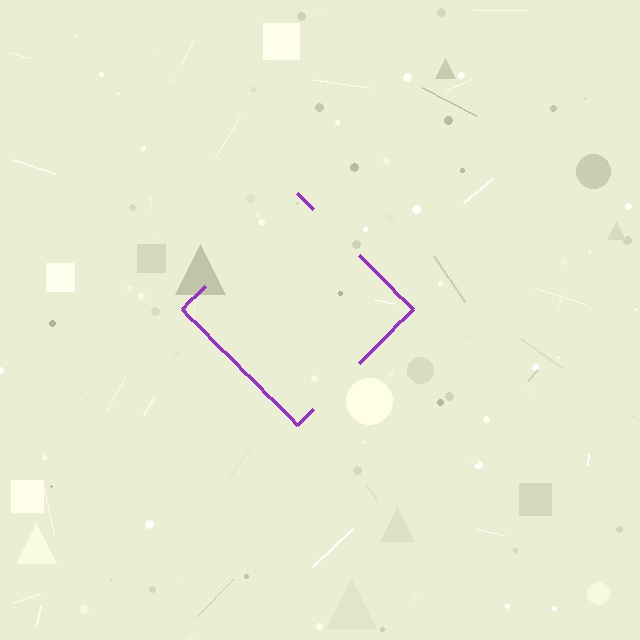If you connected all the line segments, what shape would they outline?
They would outline a diamond.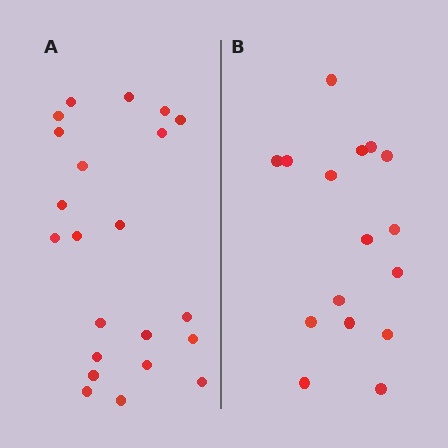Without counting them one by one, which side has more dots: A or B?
Region A (the left region) has more dots.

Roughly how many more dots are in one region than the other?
Region A has about 6 more dots than region B.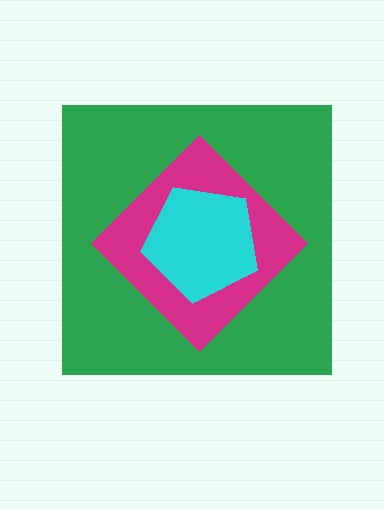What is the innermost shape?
The cyan pentagon.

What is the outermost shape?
The green square.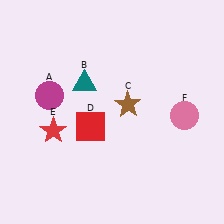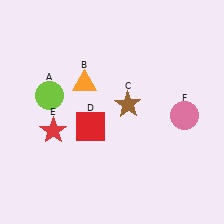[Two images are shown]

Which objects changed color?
A changed from magenta to lime. B changed from teal to orange.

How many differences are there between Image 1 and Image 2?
There are 2 differences between the two images.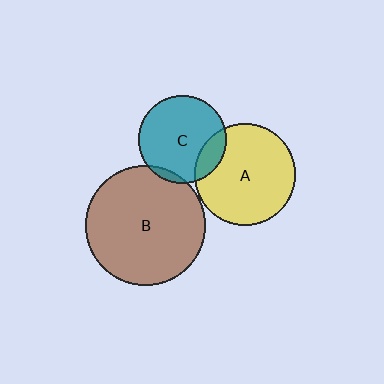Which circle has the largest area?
Circle B (brown).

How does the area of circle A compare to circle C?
Approximately 1.3 times.